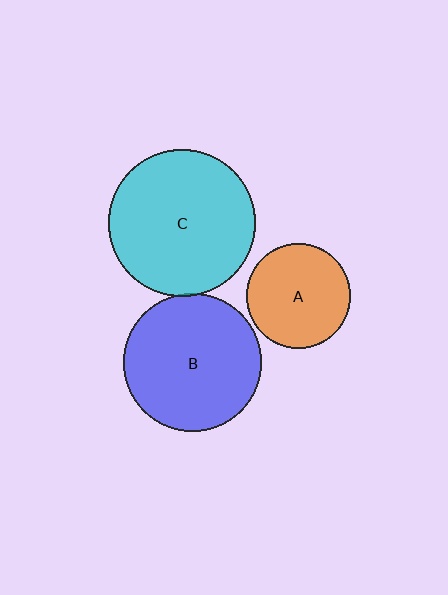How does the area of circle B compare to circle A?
Approximately 1.7 times.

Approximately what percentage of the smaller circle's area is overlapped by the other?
Approximately 5%.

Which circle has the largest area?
Circle C (cyan).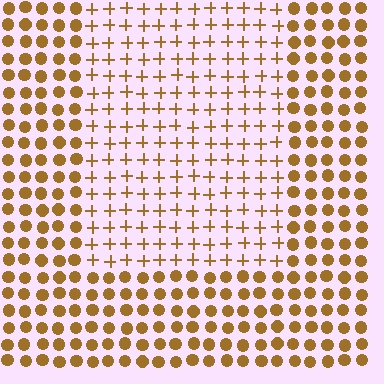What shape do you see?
I see a rectangle.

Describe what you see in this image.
The image is filled with small brown elements arranged in a uniform grid. A rectangle-shaped region contains plus signs, while the surrounding area contains circles. The boundary is defined purely by the change in element shape.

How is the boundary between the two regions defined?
The boundary is defined by a change in element shape: plus signs inside vs. circles outside. All elements share the same color and spacing.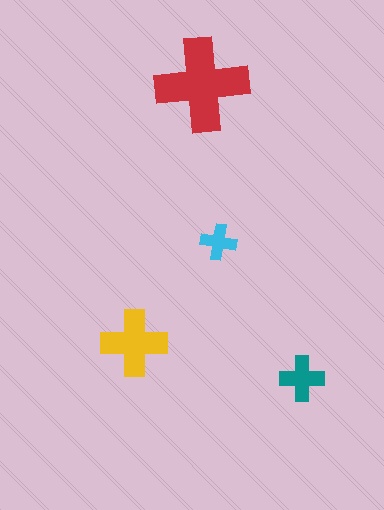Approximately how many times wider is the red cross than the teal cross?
About 2 times wider.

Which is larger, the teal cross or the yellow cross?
The yellow one.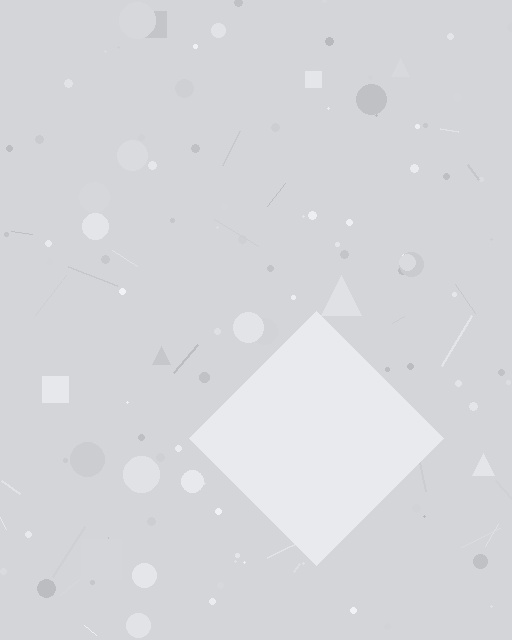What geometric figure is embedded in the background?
A diamond is embedded in the background.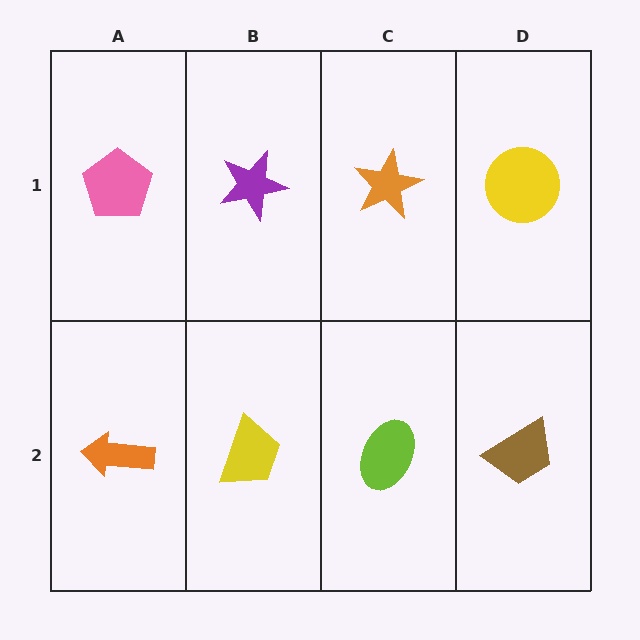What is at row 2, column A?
An orange arrow.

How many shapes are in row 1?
4 shapes.